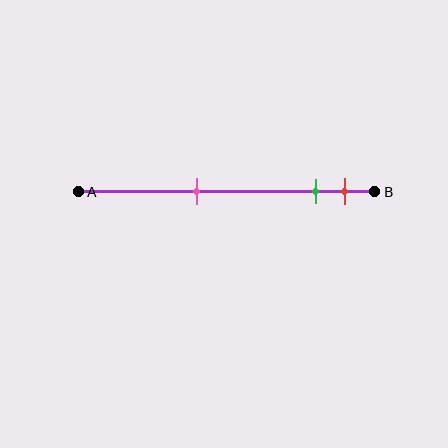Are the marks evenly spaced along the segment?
No, the marks are not evenly spaced.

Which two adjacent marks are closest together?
The green and red marks are the closest adjacent pair.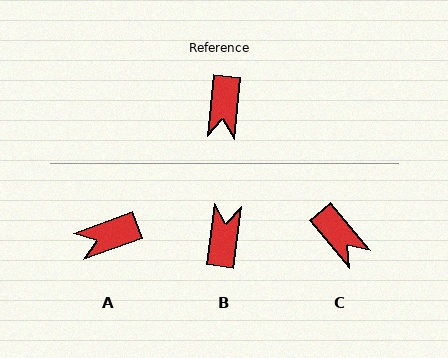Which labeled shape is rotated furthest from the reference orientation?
B, about 178 degrees away.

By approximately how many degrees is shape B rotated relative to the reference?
Approximately 178 degrees counter-clockwise.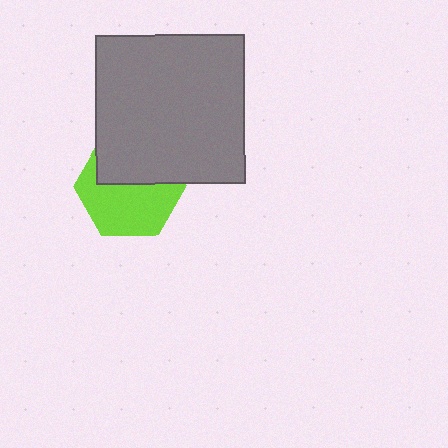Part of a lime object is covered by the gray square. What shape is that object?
It is a hexagon.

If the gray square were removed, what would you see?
You would see the complete lime hexagon.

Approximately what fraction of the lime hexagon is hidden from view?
Roughly 42% of the lime hexagon is hidden behind the gray square.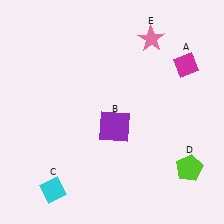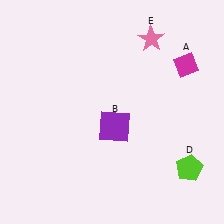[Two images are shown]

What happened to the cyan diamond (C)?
The cyan diamond (C) was removed in Image 2. It was in the bottom-left area of Image 1.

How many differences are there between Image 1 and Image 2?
There is 1 difference between the two images.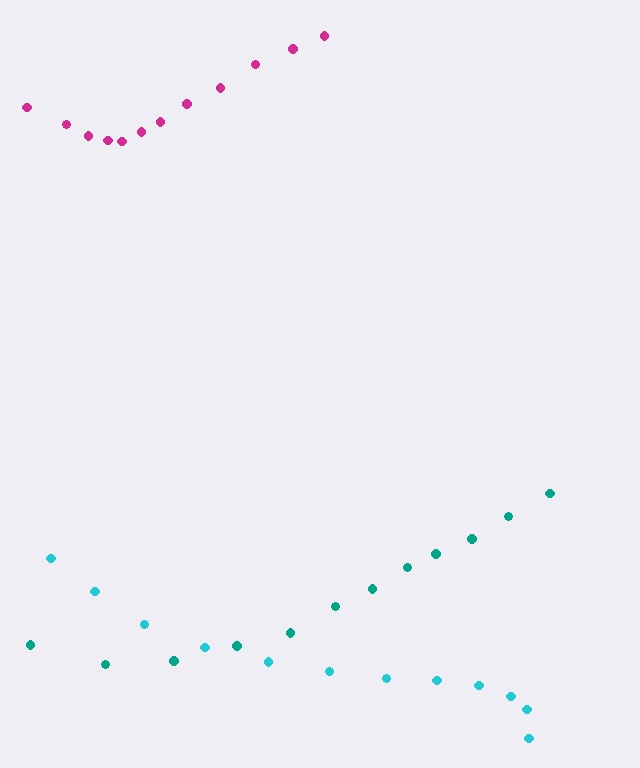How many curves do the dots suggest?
There are 3 distinct paths.